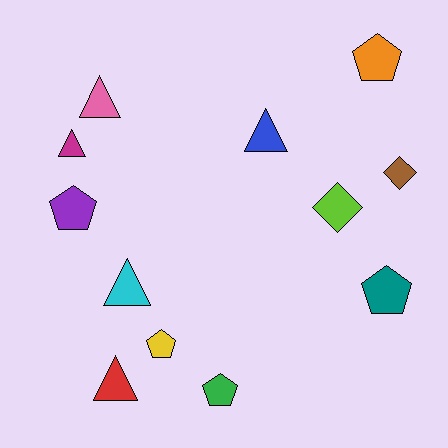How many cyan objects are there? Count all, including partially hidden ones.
There is 1 cyan object.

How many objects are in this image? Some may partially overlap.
There are 12 objects.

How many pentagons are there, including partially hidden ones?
There are 5 pentagons.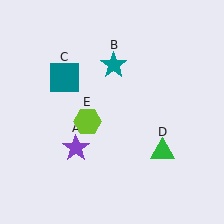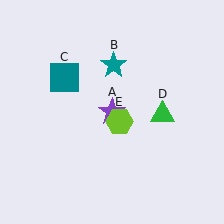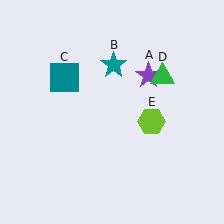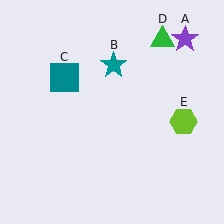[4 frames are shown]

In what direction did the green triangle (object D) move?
The green triangle (object D) moved up.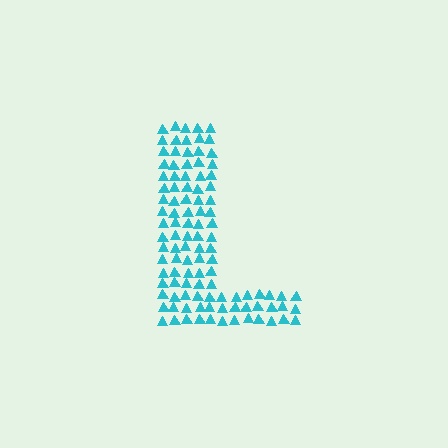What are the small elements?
The small elements are triangles.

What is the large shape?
The large shape is the letter L.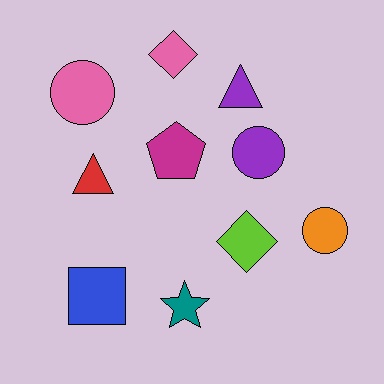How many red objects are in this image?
There is 1 red object.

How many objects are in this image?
There are 10 objects.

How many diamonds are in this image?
There are 2 diamonds.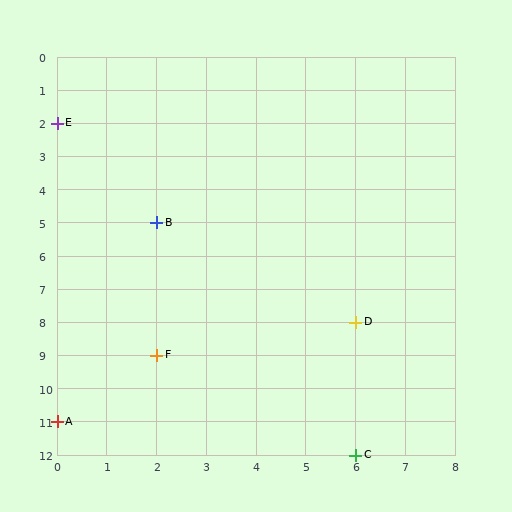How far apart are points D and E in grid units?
Points D and E are 6 columns and 6 rows apart (about 8.5 grid units diagonally).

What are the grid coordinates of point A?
Point A is at grid coordinates (0, 11).